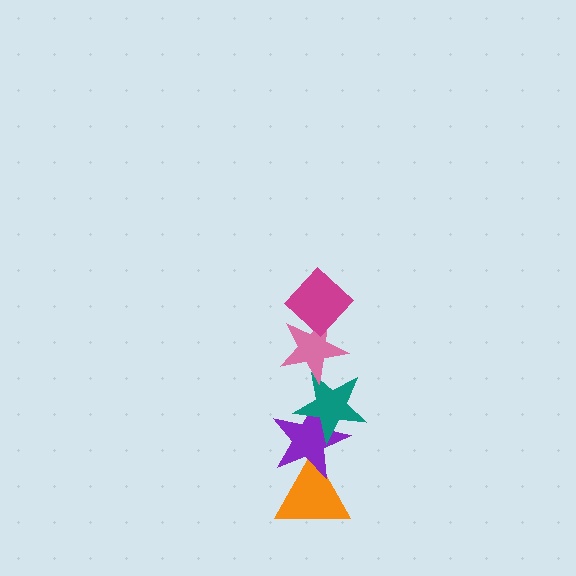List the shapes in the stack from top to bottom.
From top to bottom: the magenta diamond, the pink star, the teal star, the purple star, the orange triangle.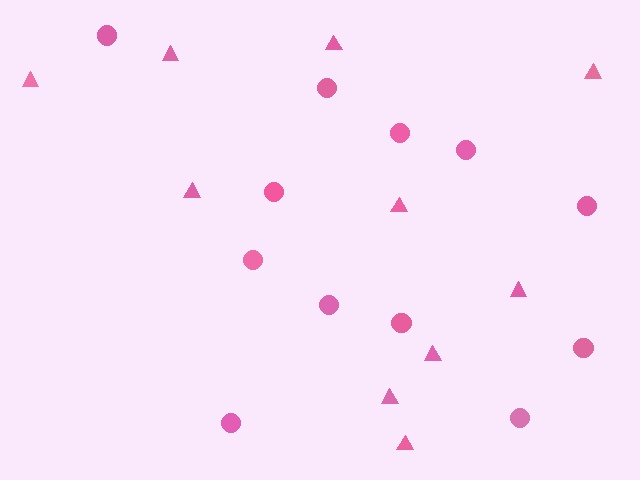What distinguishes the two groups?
There are 2 groups: one group of circles (12) and one group of triangles (10).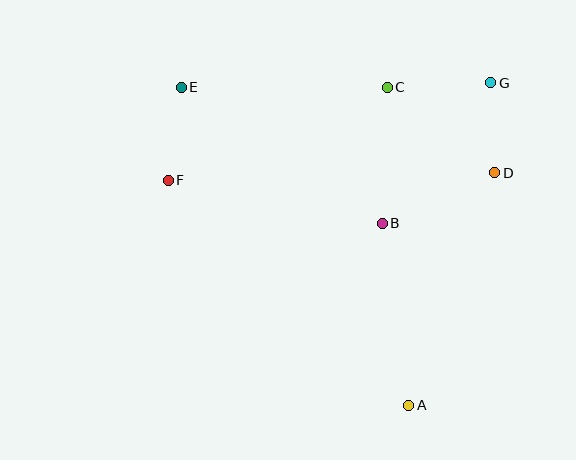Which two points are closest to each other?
Points D and G are closest to each other.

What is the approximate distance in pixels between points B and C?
The distance between B and C is approximately 136 pixels.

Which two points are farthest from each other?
Points A and E are farthest from each other.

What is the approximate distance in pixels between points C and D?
The distance between C and D is approximately 137 pixels.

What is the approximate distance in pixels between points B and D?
The distance between B and D is approximately 123 pixels.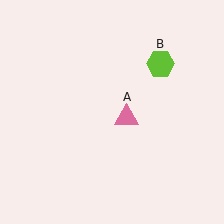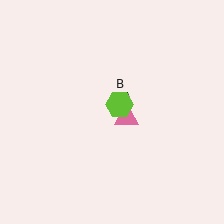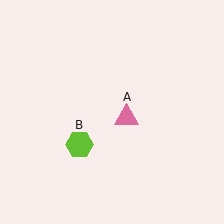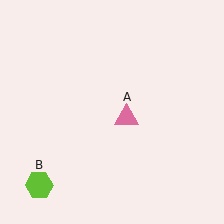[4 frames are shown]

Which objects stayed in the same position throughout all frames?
Pink triangle (object A) remained stationary.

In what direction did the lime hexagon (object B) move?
The lime hexagon (object B) moved down and to the left.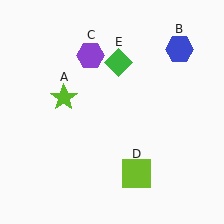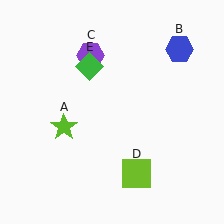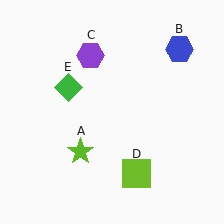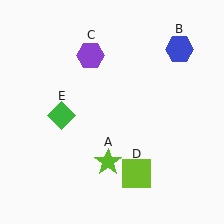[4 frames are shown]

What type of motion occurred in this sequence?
The lime star (object A), green diamond (object E) rotated counterclockwise around the center of the scene.